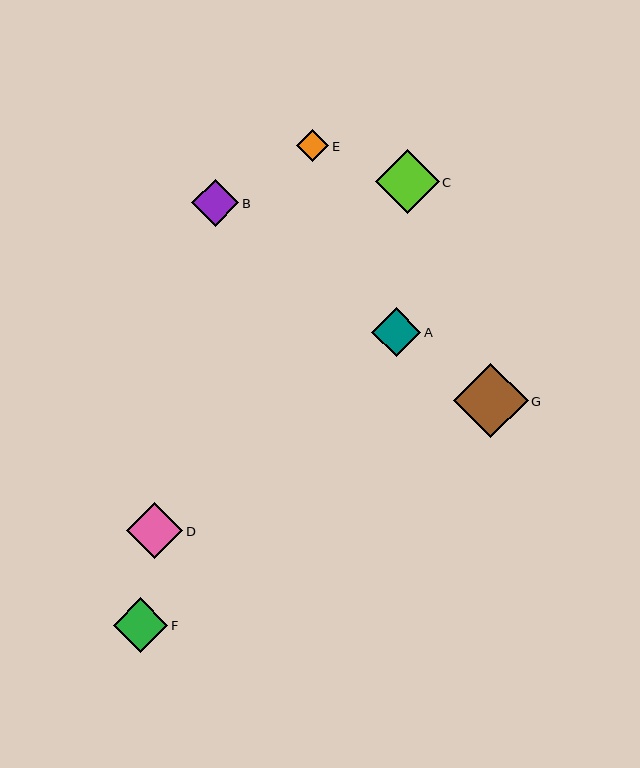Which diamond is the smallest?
Diamond E is the smallest with a size of approximately 32 pixels.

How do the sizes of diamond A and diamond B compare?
Diamond A and diamond B are approximately the same size.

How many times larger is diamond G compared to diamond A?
Diamond G is approximately 1.5 times the size of diamond A.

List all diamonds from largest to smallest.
From largest to smallest: G, C, D, F, A, B, E.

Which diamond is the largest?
Diamond G is the largest with a size of approximately 75 pixels.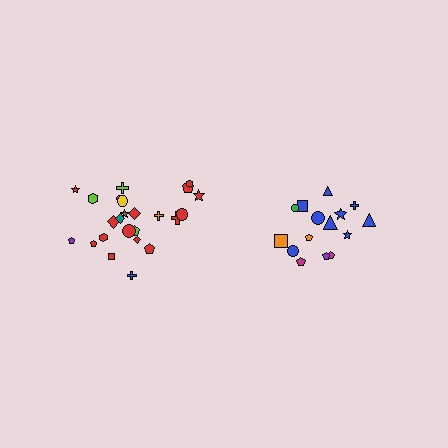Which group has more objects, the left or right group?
The left group.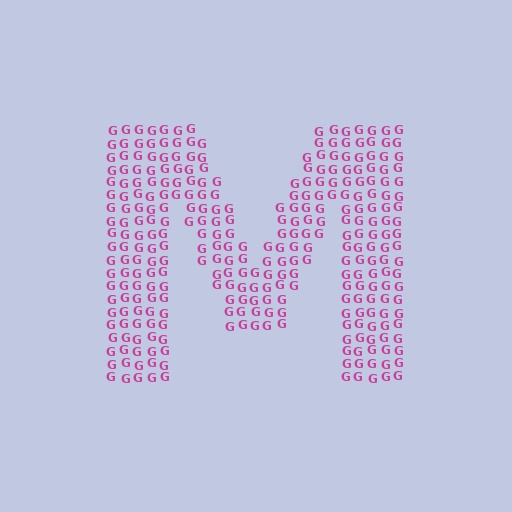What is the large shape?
The large shape is the letter M.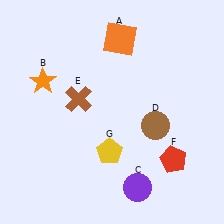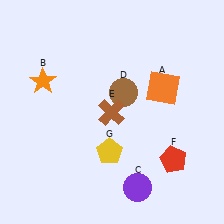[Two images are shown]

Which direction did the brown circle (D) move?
The brown circle (D) moved up.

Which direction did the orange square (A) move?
The orange square (A) moved down.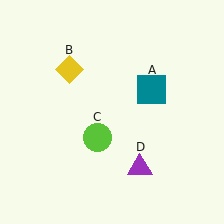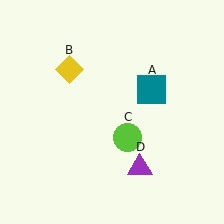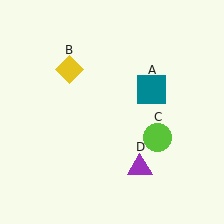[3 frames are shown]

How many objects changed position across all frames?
1 object changed position: lime circle (object C).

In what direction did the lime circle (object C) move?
The lime circle (object C) moved right.